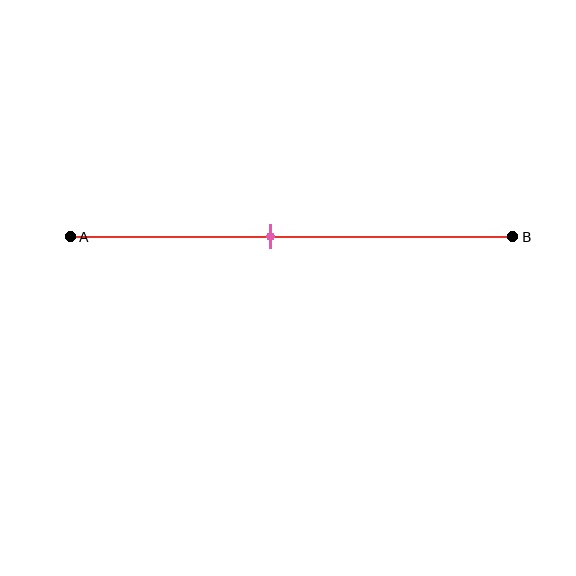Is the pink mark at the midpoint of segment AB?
No, the mark is at about 45% from A, not at the 50% midpoint.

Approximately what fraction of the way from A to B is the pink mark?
The pink mark is approximately 45% of the way from A to B.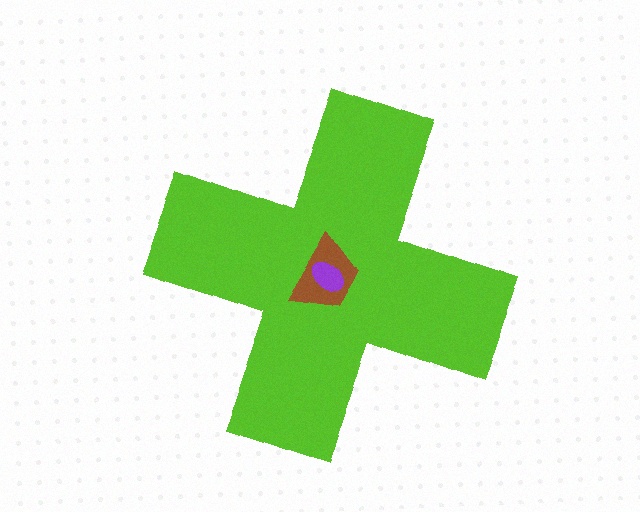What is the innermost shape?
The purple ellipse.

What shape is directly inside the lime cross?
The brown trapezoid.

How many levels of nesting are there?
3.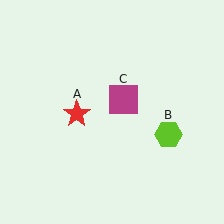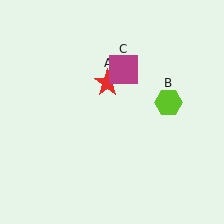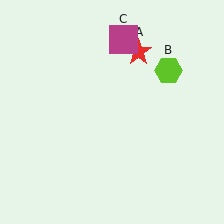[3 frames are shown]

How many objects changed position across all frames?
3 objects changed position: red star (object A), lime hexagon (object B), magenta square (object C).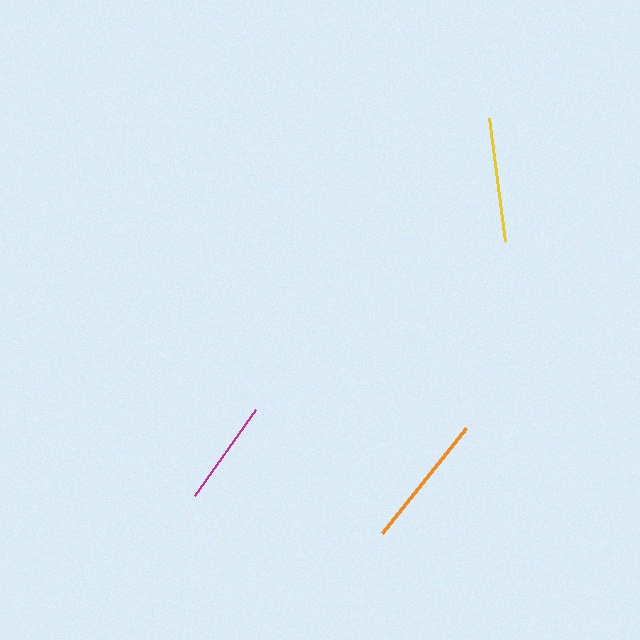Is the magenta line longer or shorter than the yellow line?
The yellow line is longer than the magenta line.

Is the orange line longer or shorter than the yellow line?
The orange line is longer than the yellow line.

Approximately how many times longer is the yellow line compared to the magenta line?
The yellow line is approximately 1.2 times the length of the magenta line.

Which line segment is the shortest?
The magenta line is the shortest at approximately 106 pixels.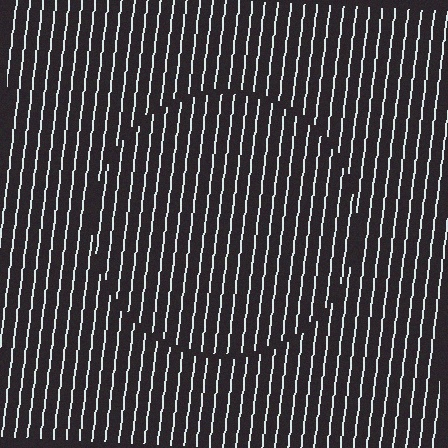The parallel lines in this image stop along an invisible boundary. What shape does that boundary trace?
An illusory circle. The interior of the shape contains the same grating, shifted by half a period — the contour is defined by the phase discontinuity where line-ends from the inner and outer gratings abut.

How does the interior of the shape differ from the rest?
The interior of the shape contains the same grating, shifted by half a period — the contour is defined by the phase discontinuity where line-ends from the inner and outer gratings abut.